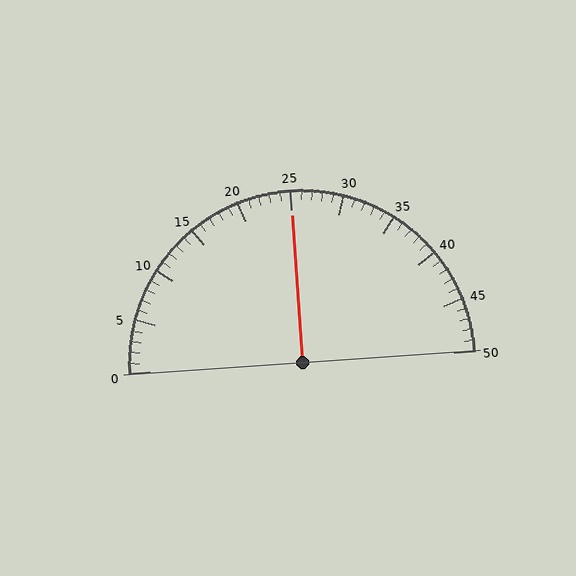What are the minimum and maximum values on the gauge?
The gauge ranges from 0 to 50.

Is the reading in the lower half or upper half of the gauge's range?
The reading is in the upper half of the range (0 to 50).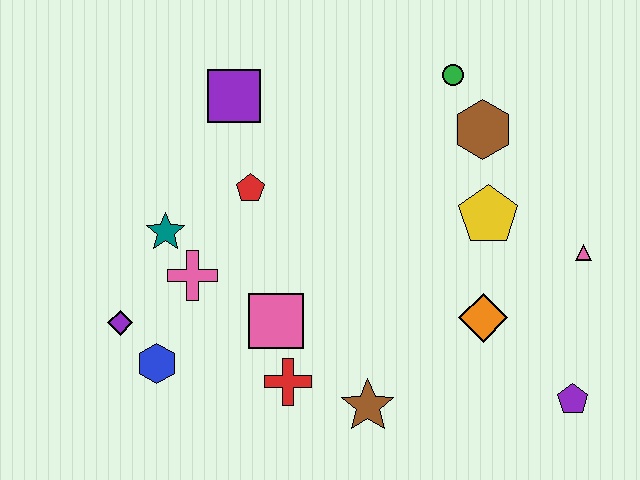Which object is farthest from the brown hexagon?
The purple diamond is farthest from the brown hexagon.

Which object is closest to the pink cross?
The teal star is closest to the pink cross.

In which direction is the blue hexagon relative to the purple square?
The blue hexagon is below the purple square.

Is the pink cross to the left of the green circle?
Yes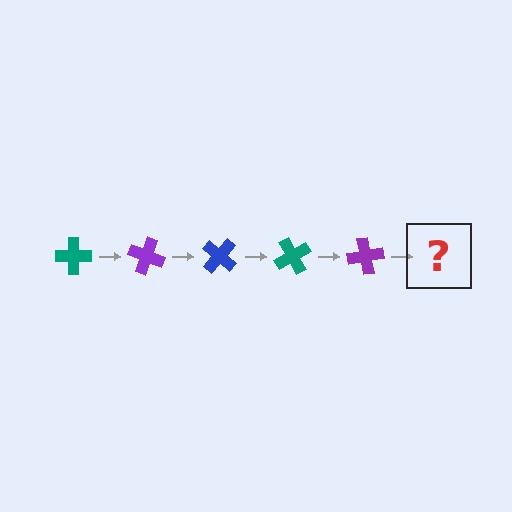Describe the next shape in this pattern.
It should be a blue cross, rotated 100 degrees from the start.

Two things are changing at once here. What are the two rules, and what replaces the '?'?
The two rules are that it rotates 20 degrees each step and the color cycles through teal, purple, and blue. The '?' should be a blue cross, rotated 100 degrees from the start.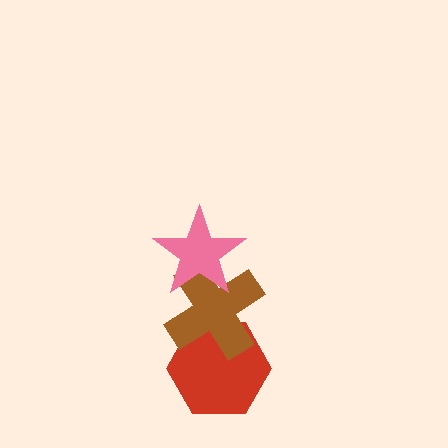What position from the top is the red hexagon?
The red hexagon is 3rd from the top.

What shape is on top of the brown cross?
The pink star is on top of the brown cross.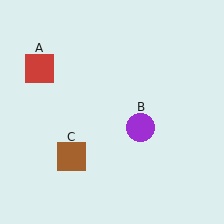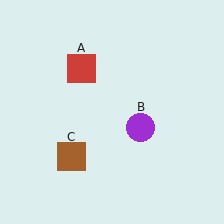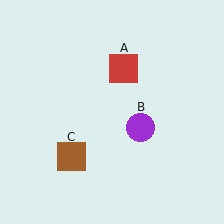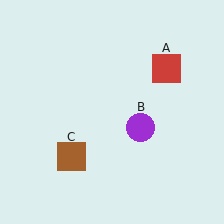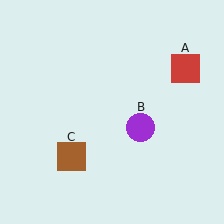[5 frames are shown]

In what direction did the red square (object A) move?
The red square (object A) moved right.